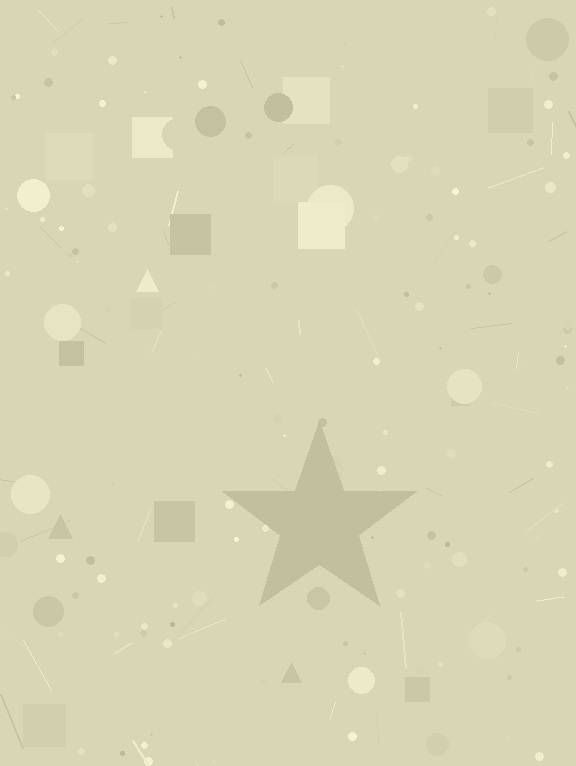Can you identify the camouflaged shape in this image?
The camouflaged shape is a star.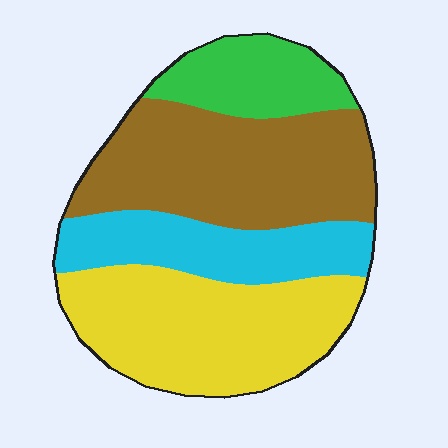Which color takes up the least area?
Green, at roughly 15%.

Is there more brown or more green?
Brown.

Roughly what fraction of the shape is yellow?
Yellow covers 33% of the shape.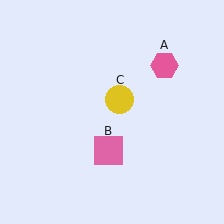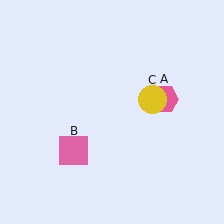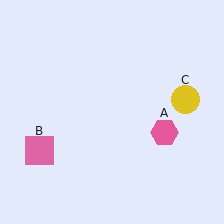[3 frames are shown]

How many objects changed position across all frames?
3 objects changed position: pink hexagon (object A), pink square (object B), yellow circle (object C).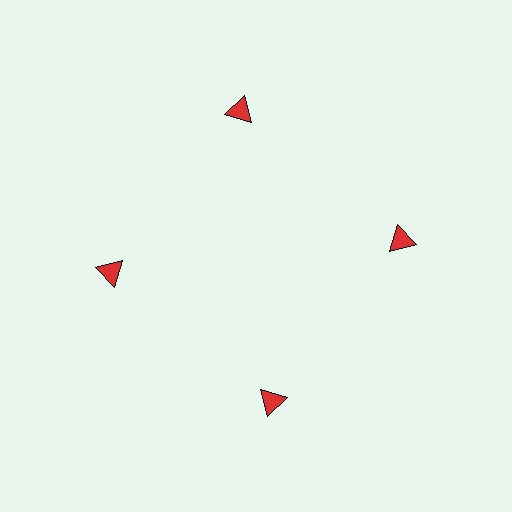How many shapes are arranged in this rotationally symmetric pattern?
There are 4 shapes, arranged in 4 groups of 1.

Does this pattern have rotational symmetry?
Yes, this pattern has 4-fold rotational symmetry. It looks the same after rotating 90 degrees around the center.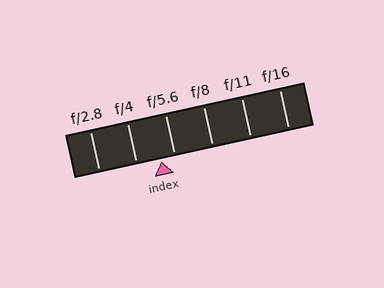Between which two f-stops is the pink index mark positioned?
The index mark is between f/4 and f/5.6.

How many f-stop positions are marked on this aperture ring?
There are 6 f-stop positions marked.